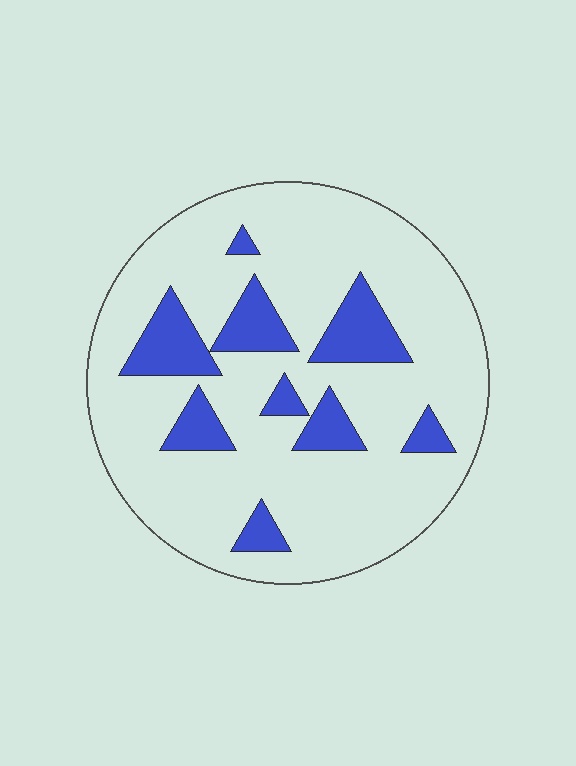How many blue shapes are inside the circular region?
9.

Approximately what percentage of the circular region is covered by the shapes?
Approximately 20%.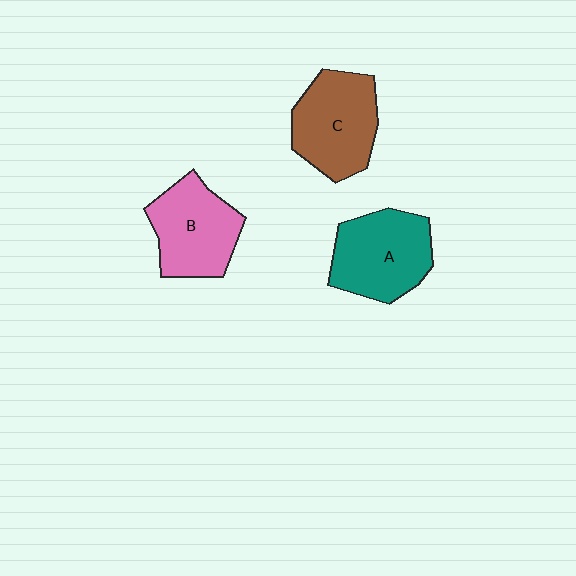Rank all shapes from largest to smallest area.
From largest to smallest: A (teal), C (brown), B (pink).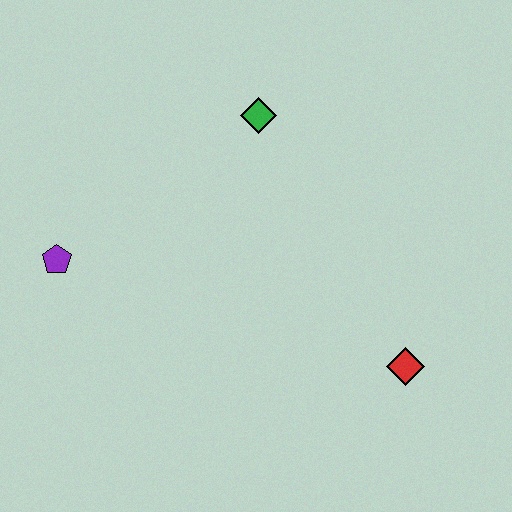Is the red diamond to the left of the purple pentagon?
No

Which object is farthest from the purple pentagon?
The red diamond is farthest from the purple pentagon.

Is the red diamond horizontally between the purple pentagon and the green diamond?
No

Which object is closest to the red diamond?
The green diamond is closest to the red diamond.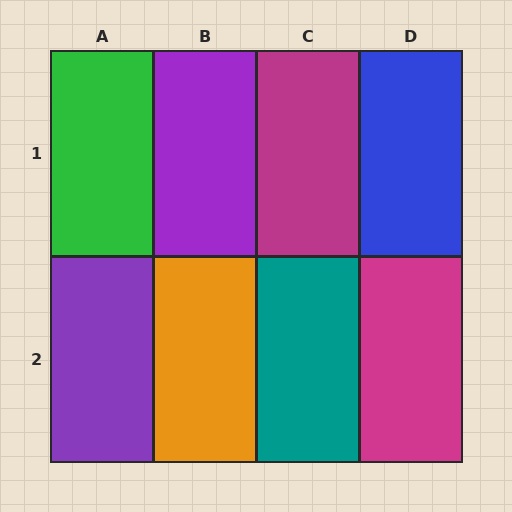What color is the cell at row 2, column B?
Orange.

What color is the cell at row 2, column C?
Teal.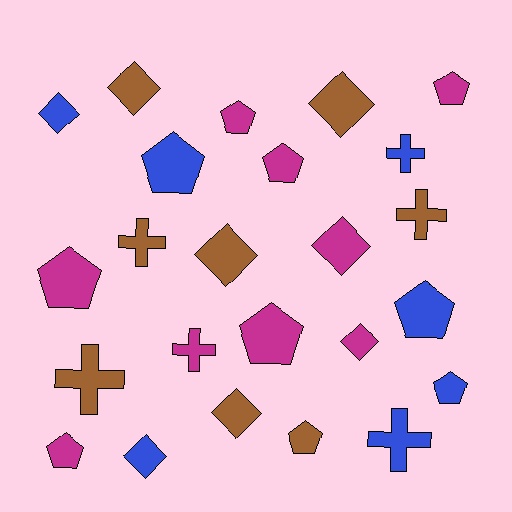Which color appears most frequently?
Magenta, with 9 objects.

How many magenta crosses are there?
There is 1 magenta cross.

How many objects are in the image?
There are 24 objects.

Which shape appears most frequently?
Pentagon, with 10 objects.